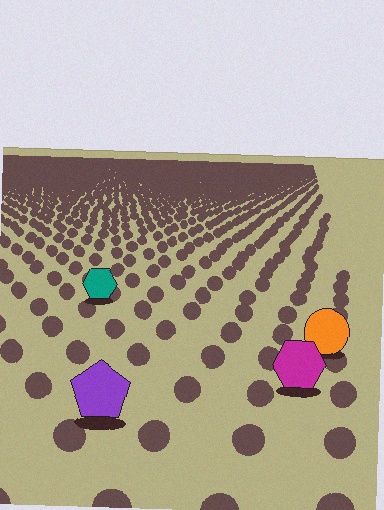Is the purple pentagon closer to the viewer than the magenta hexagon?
Yes. The purple pentagon is closer — you can tell from the texture gradient: the ground texture is coarser near it.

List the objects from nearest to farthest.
From nearest to farthest: the purple pentagon, the magenta hexagon, the orange circle, the teal hexagon.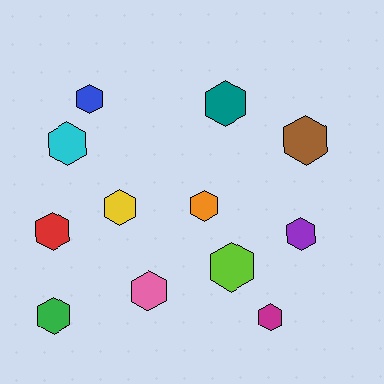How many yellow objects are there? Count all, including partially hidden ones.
There is 1 yellow object.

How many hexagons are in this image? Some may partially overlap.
There are 12 hexagons.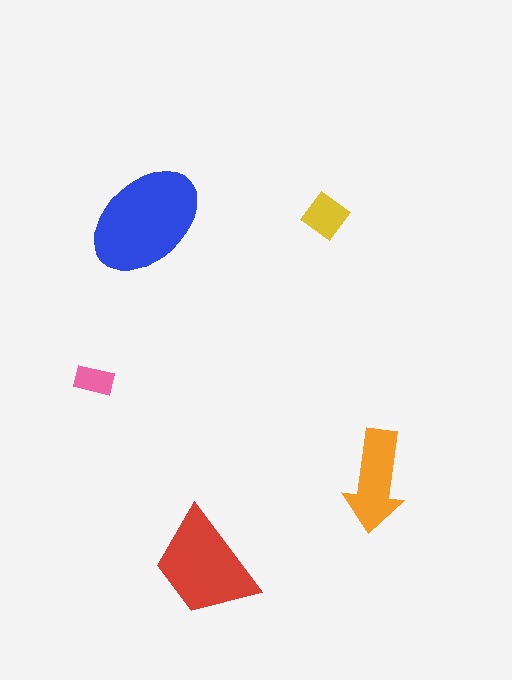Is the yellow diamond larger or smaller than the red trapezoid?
Smaller.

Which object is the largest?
The blue ellipse.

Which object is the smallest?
The pink rectangle.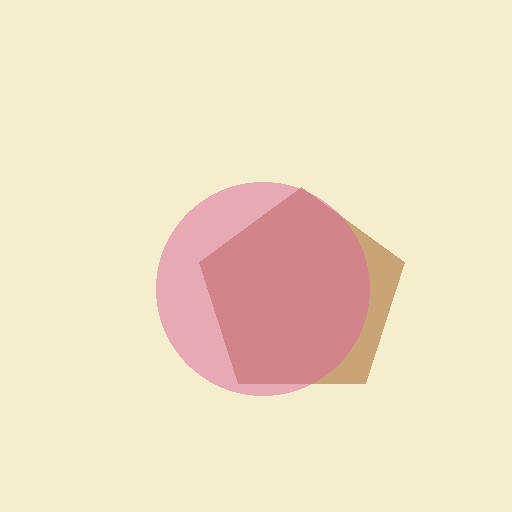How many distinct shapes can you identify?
There are 2 distinct shapes: a brown pentagon, a pink circle.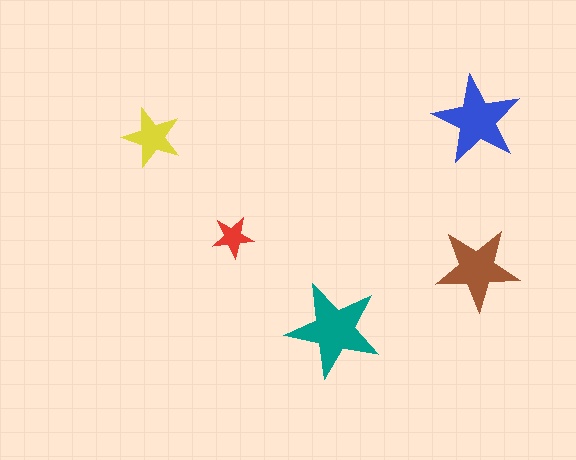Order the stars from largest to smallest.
the teal one, the blue one, the brown one, the yellow one, the red one.